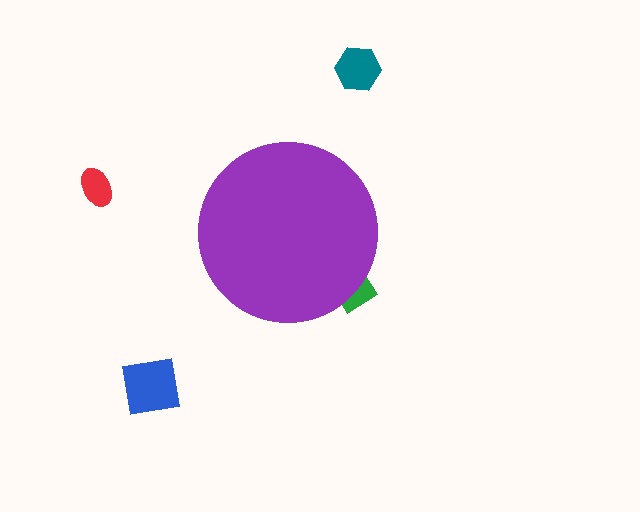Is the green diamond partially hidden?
Yes, the green diamond is partially hidden behind the purple circle.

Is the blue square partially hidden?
No, the blue square is fully visible.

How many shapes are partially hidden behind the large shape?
1 shape is partially hidden.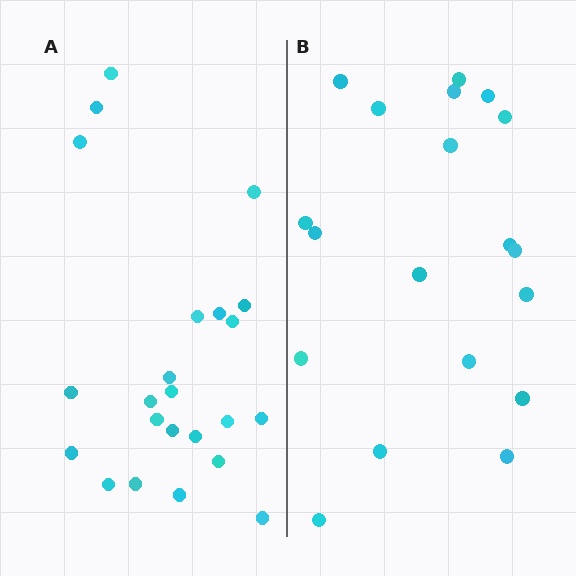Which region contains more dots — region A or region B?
Region A (the left region) has more dots.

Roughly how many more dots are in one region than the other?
Region A has about 4 more dots than region B.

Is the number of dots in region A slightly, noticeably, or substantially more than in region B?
Region A has only slightly more — the two regions are fairly close. The ratio is roughly 1.2 to 1.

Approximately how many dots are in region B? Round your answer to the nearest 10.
About 20 dots. (The exact count is 19, which rounds to 20.)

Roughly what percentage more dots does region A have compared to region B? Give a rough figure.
About 20% more.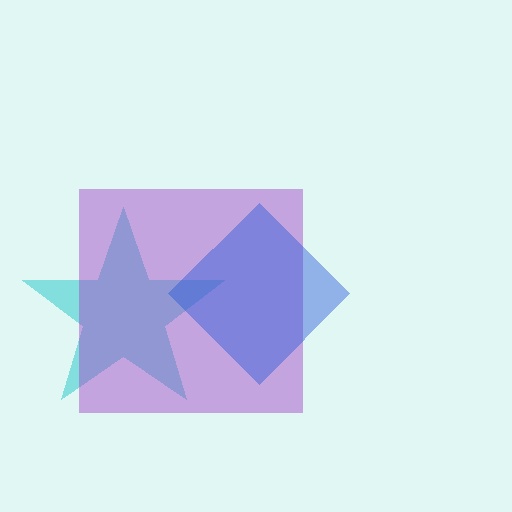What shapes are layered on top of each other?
The layered shapes are: a cyan star, a purple square, a blue diamond.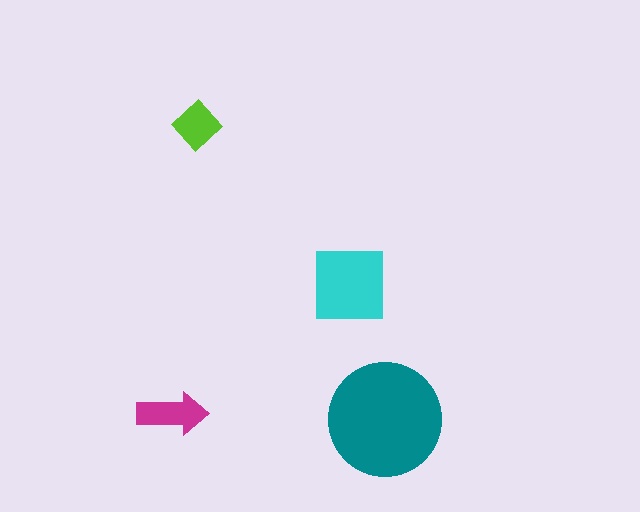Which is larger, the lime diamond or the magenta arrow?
The magenta arrow.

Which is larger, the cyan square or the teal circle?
The teal circle.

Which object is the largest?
The teal circle.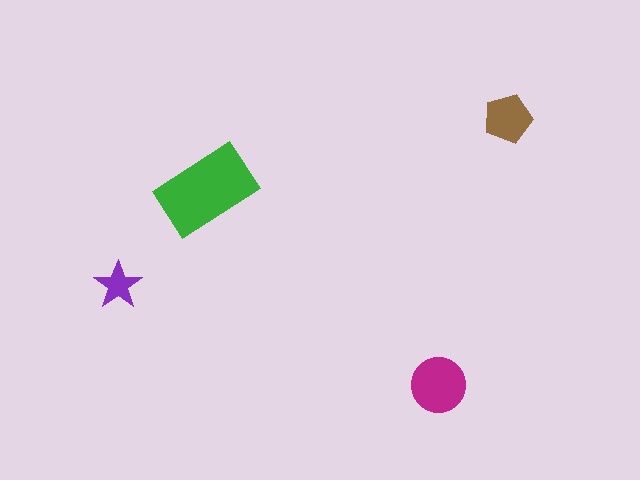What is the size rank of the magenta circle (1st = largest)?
2nd.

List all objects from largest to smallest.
The green rectangle, the magenta circle, the brown pentagon, the purple star.